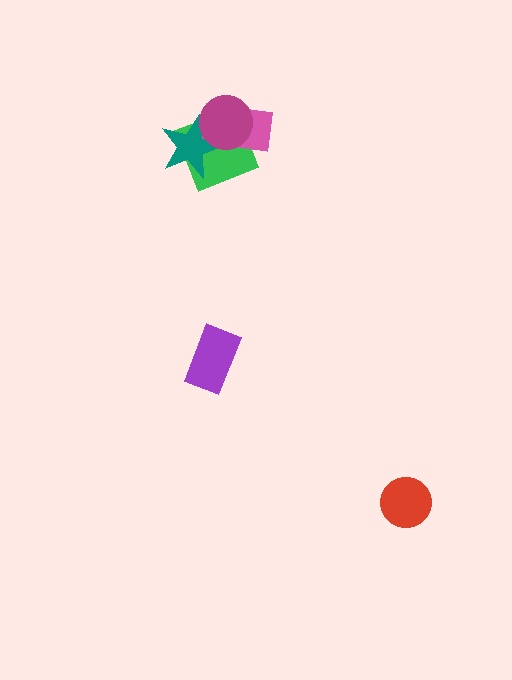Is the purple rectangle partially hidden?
No, no other shape covers it.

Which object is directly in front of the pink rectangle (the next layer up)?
The teal star is directly in front of the pink rectangle.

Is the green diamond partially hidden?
Yes, it is partially covered by another shape.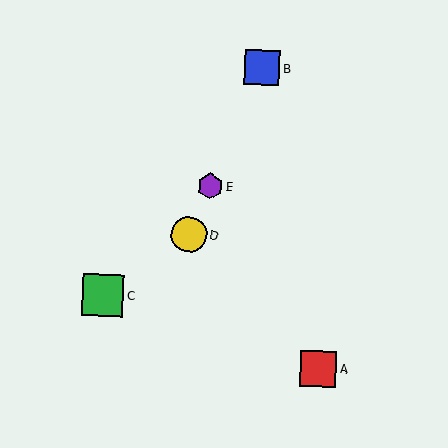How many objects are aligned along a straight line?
3 objects (B, D, E) are aligned along a straight line.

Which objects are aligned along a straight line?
Objects B, D, E are aligned along a straight line.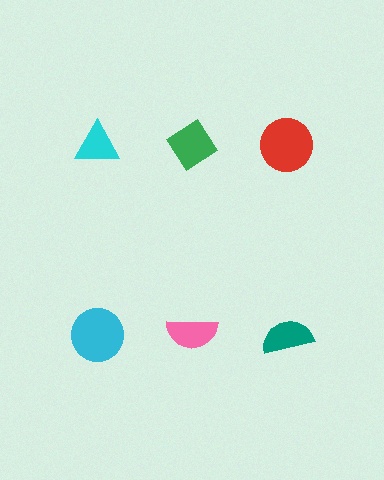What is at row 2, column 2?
A pink semicircle.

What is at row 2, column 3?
A teal semicircle.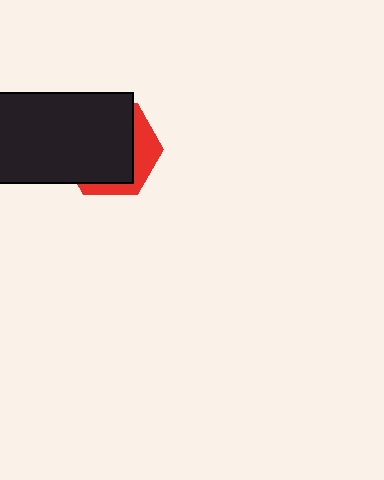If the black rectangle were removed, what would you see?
You would see the complete red hexagon.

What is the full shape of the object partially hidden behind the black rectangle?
The partially hidden object is a red hexagon.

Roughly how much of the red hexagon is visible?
A small part of it is visible (roughly 30%).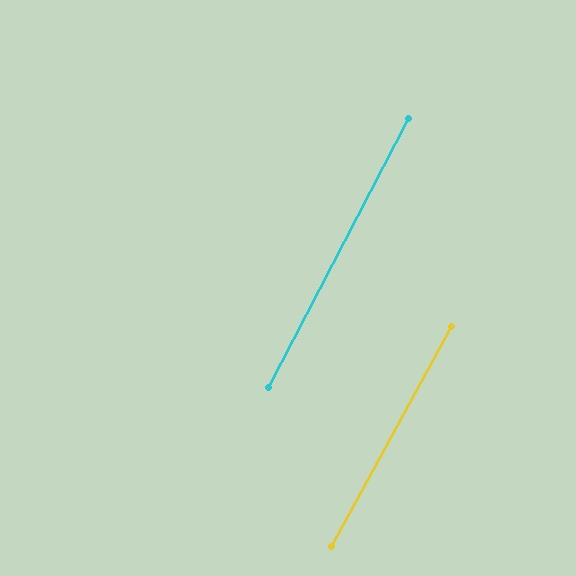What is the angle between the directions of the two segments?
Approximately 1 degree.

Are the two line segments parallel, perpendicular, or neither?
Parallel — their directions differ by only 1.1°.